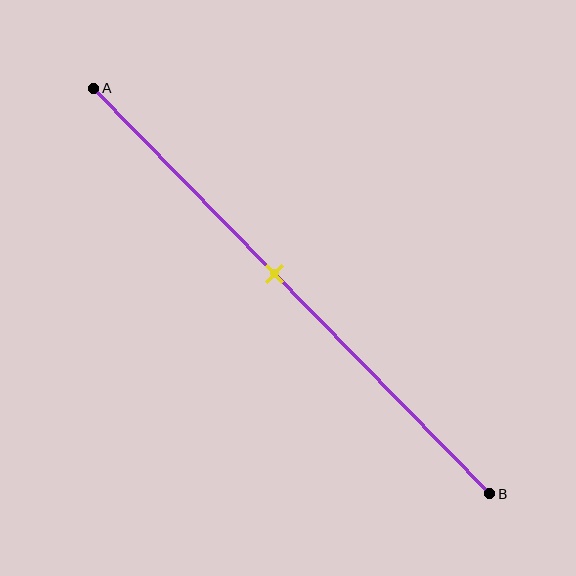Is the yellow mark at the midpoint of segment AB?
No, the mark is at about 45% from A, not at the 50% midpoint.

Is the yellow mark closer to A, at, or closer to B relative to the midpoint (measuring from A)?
The yellow mark is closer to point A than the midpoint of segment AB.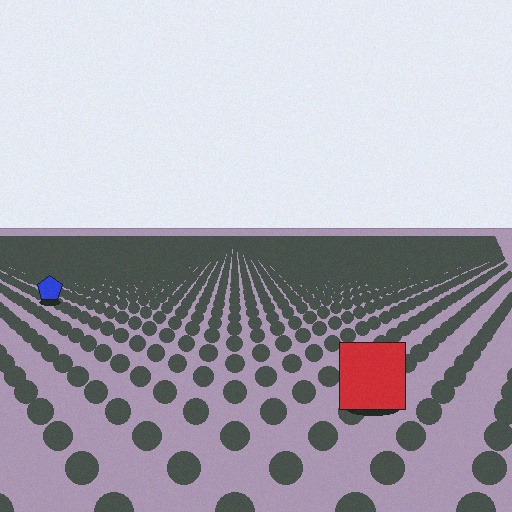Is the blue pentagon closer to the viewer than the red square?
No. The red square is closer — you can tell from the texture gradient: the ground texture is coarser near it.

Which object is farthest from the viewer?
The blue pentagon is farthest from the viewer. It appears smaller and the ground texture around it is denser.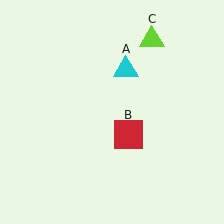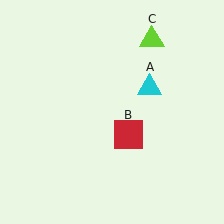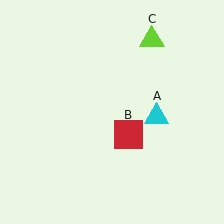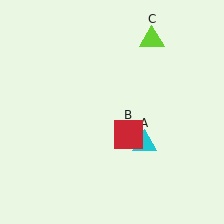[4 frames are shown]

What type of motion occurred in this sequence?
The cyan triangle (object A) rotated clockwise around the center of the scene.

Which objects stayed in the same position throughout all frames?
Red square (object B) and lime triangle (object C) remained stationary.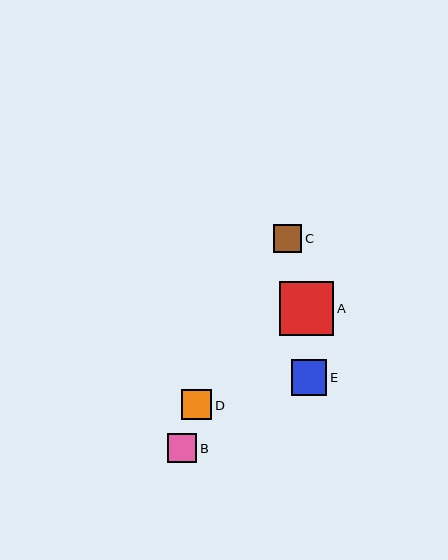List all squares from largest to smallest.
From largest to smallest: A, E, D, B, C.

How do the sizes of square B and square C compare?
Square B and square C are approximately the same size.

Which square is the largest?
Square A is the largest with a size of approximately 55 pixels.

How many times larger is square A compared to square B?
Square A is approximately 1.9 times the size of square B.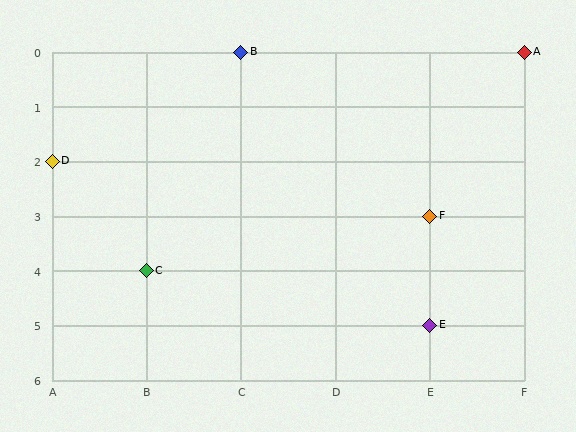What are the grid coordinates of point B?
Point B is at grid coordinates (C, 0).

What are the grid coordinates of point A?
Point A is at grid coordinates (F, 0).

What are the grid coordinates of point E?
Point E is at grid coordinates (E, 5).